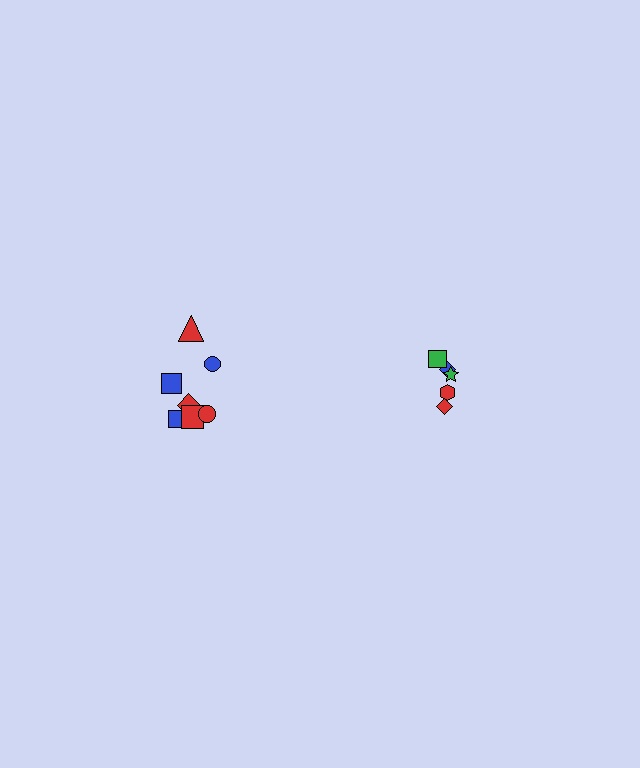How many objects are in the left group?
There are 7 objects.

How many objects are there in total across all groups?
There are 12 objects.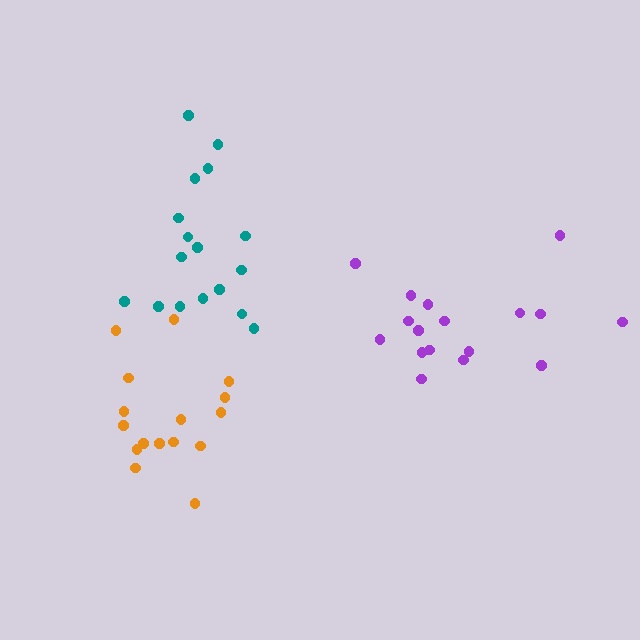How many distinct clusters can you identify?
There are 3 distinct clusters.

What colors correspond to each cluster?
The clusters are colored: teal, purple, orange.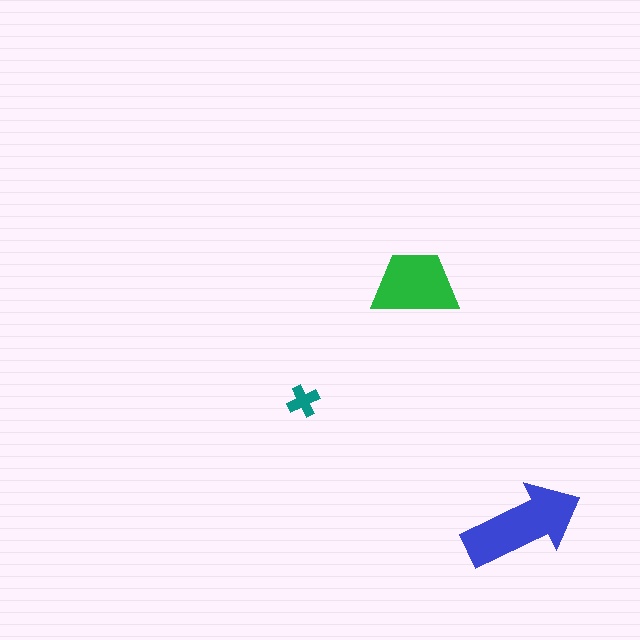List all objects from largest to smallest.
The blue arrow, the green trapezoid, the teal cross.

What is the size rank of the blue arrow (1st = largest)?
1st.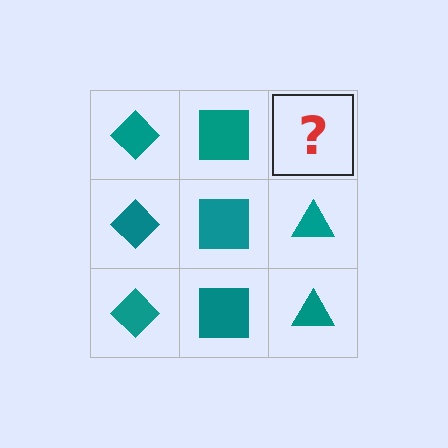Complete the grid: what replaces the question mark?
The question mark should be replaced with a teal triangle.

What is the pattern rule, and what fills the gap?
The rule is that each column has a consistent shape. The gap should be filled with a teal triangle.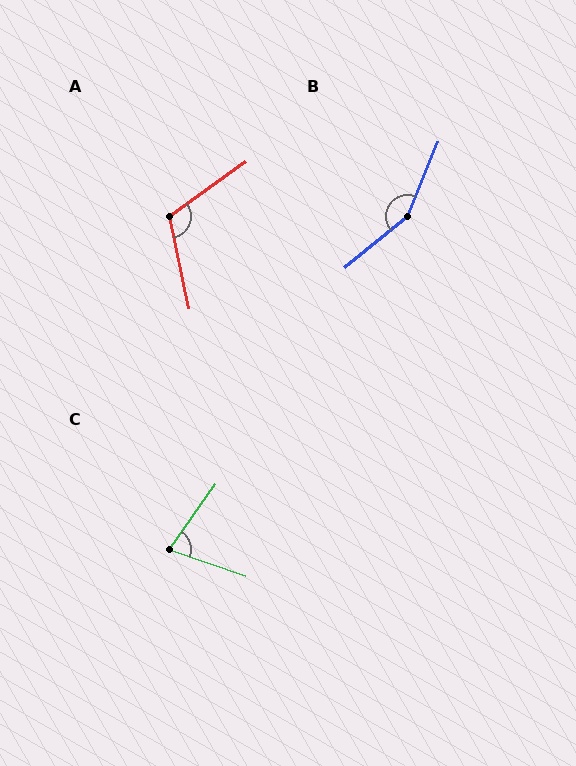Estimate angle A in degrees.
Approximately 114 degrees.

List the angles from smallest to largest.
C (74°), A (114°), B (151°).